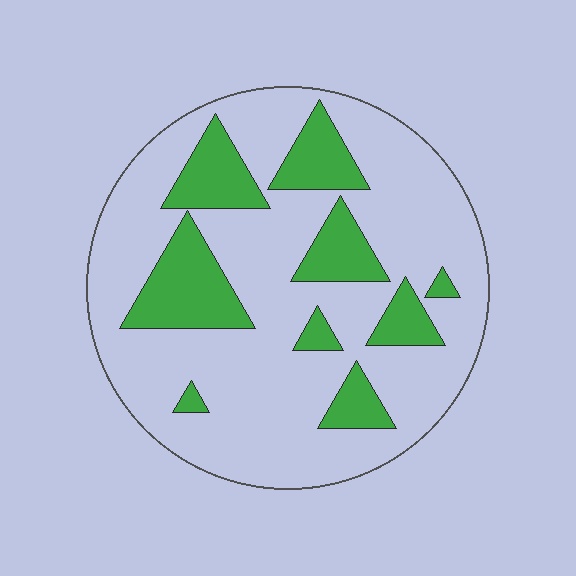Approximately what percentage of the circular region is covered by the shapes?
Approximately 25%.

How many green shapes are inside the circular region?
9.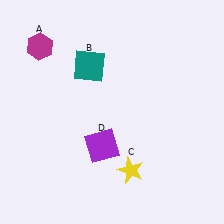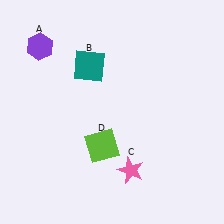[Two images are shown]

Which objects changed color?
A changed from magenta to purple. C changed from yellow to pink. D changed from purple to lime.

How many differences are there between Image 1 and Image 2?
There are 3 differences between the two images.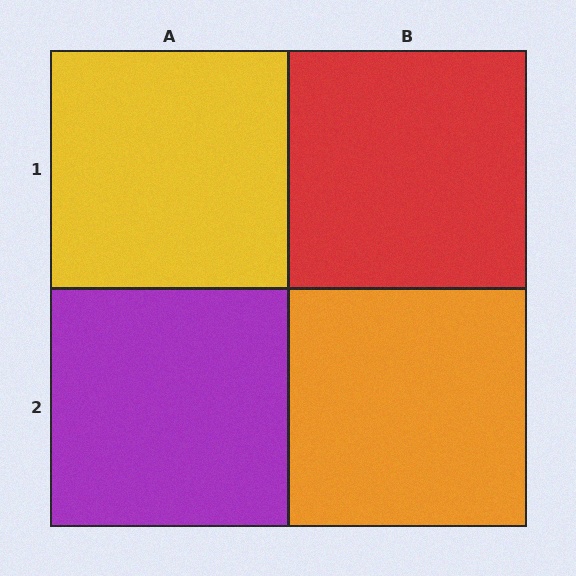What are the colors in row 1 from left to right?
Yellow, red.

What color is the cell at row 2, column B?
Orange.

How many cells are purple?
1 cell is purple.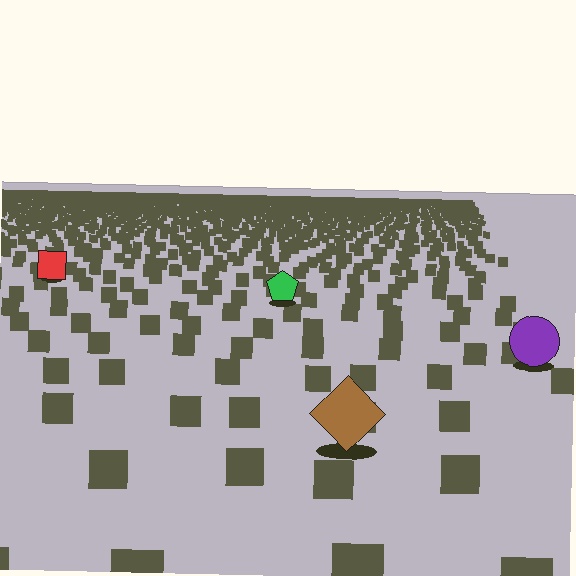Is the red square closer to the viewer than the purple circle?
No. The purple circle is closer — you can tell from the texture gradient: the ground texture is coarser near it.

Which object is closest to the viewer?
The brown diamond is closest. The texture marks near it are larger and more spread out.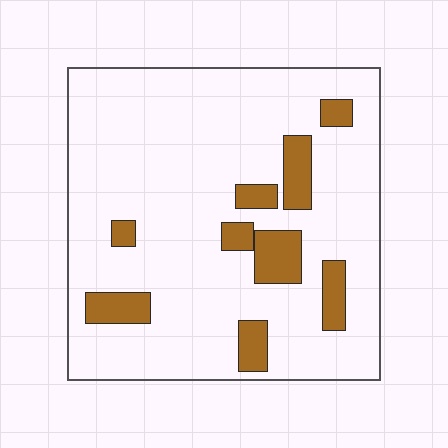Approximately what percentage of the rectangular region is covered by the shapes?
Approximately 15%.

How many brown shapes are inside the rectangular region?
9.